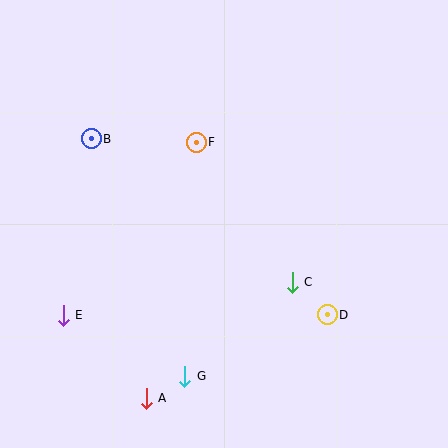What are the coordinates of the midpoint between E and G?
The midpoint between E and G is at (124, 346).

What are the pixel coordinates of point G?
Point G is at (185, 376).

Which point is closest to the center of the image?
Point F at (196, 142) is closest to the center.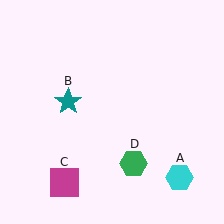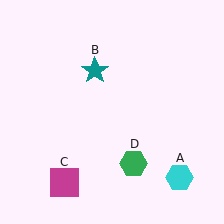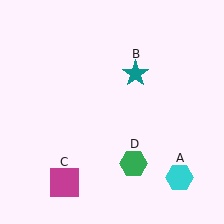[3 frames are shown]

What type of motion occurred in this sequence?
The teal star (object B) rotated clockwise around the center of the scene.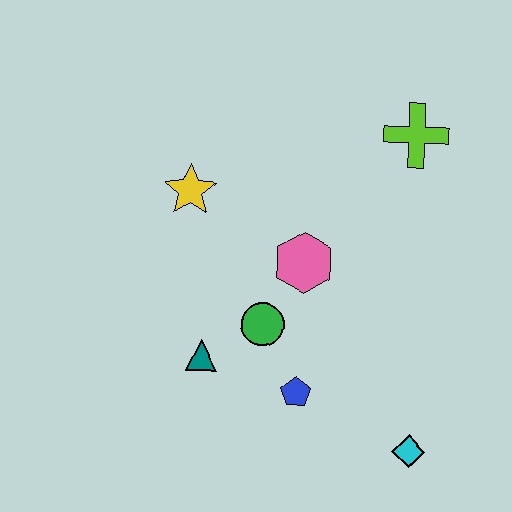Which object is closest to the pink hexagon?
The green circle is closest to the pink hexagon.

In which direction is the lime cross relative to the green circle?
The lime cross is above the green circle.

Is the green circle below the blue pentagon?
No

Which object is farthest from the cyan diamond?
The yellow star is farthest from the cyan diamond.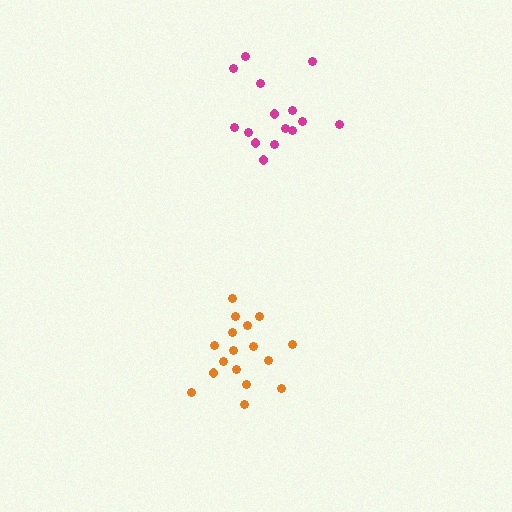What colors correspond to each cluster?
The clusters are colored: orange, magenta.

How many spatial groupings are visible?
There are 2 spatial groupings.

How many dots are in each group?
Group 1: 17 dots, Group 2: 15 dots (32 total).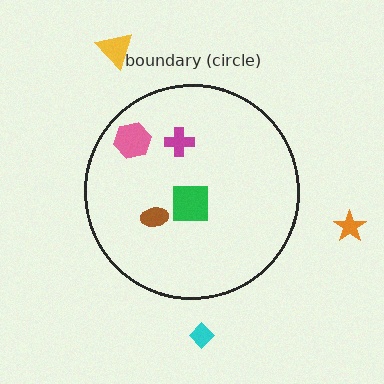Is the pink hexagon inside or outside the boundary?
Inside.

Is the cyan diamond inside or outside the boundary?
Outside.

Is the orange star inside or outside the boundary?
Outside.